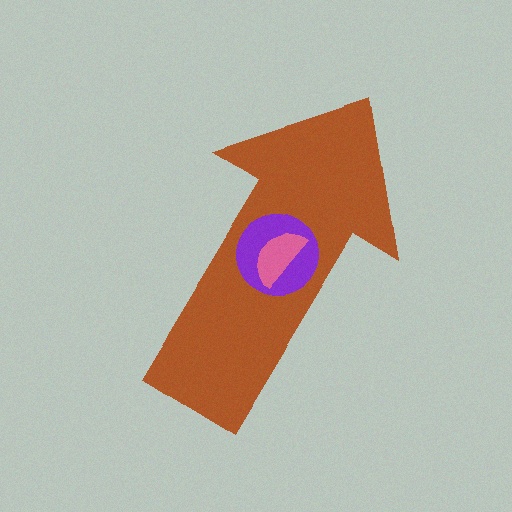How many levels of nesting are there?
3.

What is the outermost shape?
The brown arrow.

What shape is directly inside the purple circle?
The pink semicircle.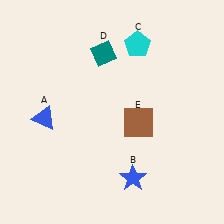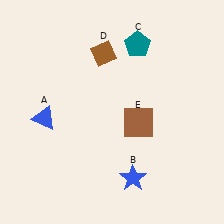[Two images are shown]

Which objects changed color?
C changed from cyan to teal. D changed from teal to brown.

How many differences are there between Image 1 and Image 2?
There are 2 differences between the two images.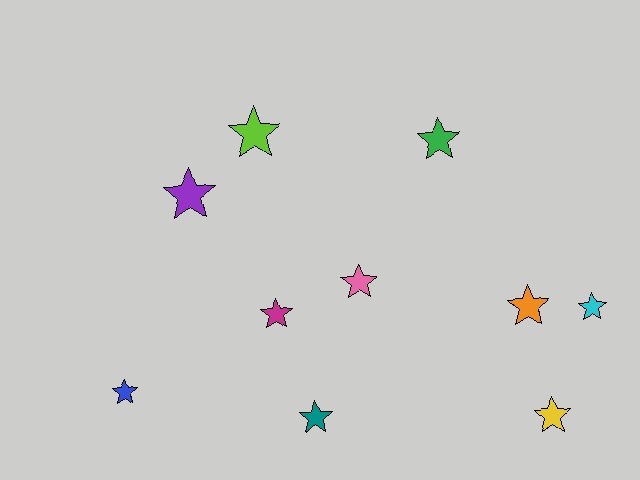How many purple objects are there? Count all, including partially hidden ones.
There is 1 purple object.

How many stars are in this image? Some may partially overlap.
There are 10 stars.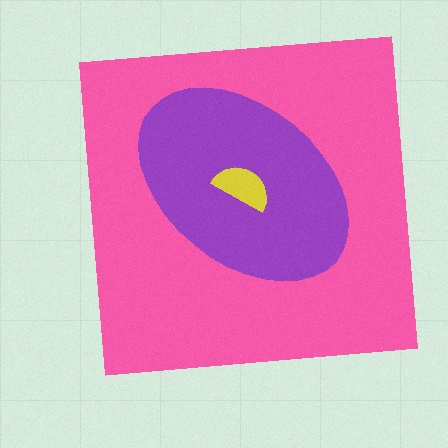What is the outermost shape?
The pink square.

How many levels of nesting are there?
3.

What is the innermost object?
The yellow semicircle.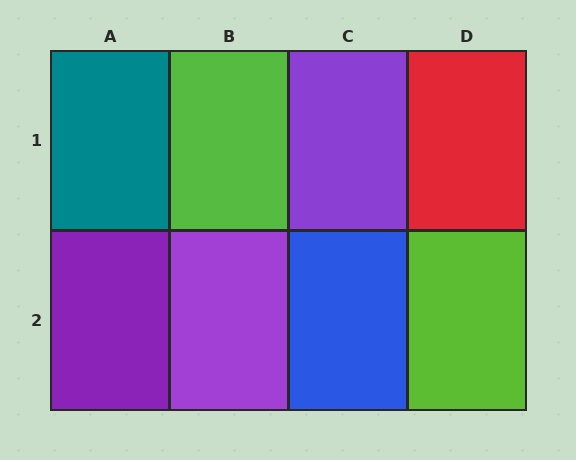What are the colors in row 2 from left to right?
Purple, purple, blue, lime.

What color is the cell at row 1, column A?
Teal.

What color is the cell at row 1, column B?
Lime.